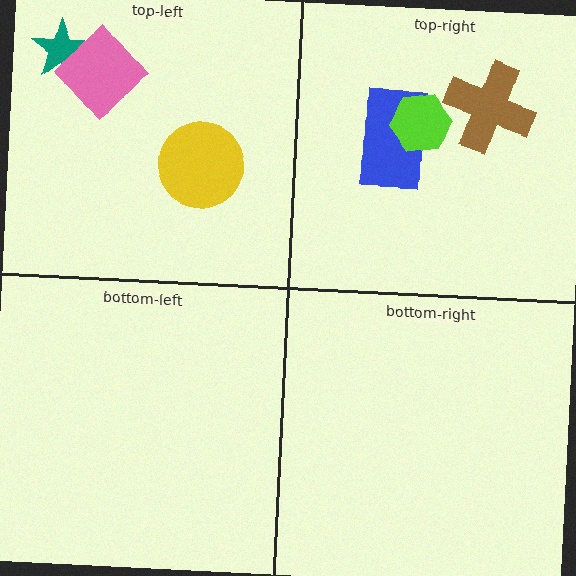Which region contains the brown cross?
The top-right region.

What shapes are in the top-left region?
The teal star, the yellow circle, the pink diamond.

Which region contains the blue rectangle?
The top-right region.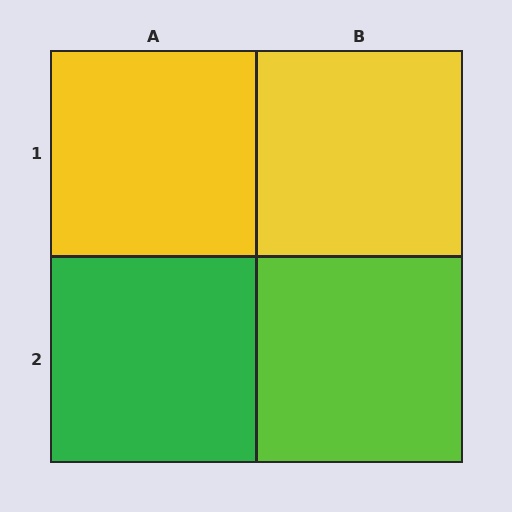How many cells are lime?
1 cell is lime.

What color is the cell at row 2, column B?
Lime.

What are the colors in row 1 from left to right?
Yellow, yellow.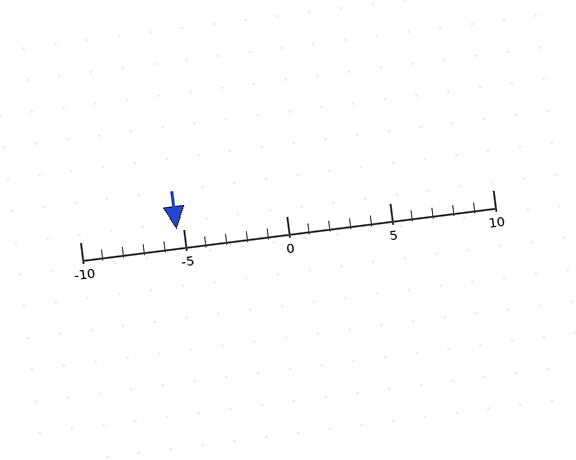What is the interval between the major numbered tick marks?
The major tick marks are spaced 5 units apart.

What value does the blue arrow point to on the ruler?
The blue arrow points to approximately -5.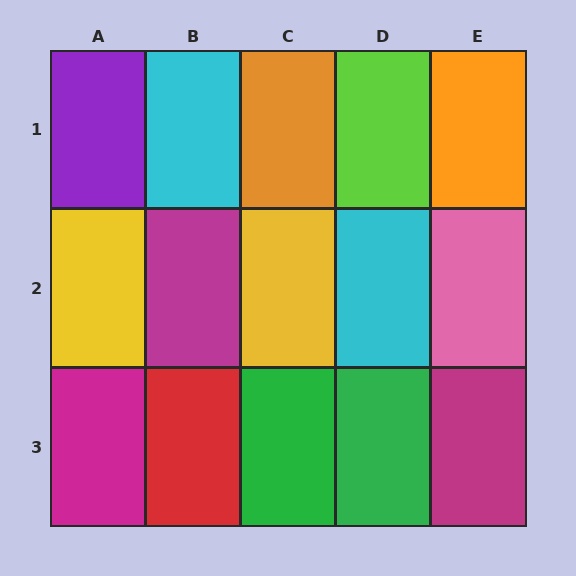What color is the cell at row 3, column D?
Green.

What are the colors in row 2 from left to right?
Yellow, magenta, yellow, cyan, pink.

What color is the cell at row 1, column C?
Orange.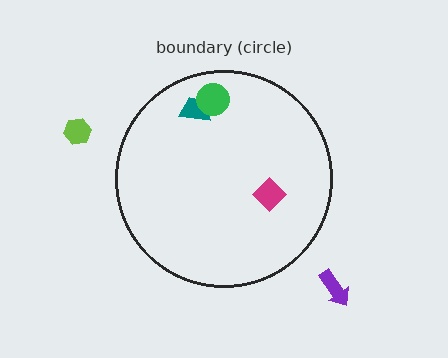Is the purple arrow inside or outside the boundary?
Outside.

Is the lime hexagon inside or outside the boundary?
Outside.